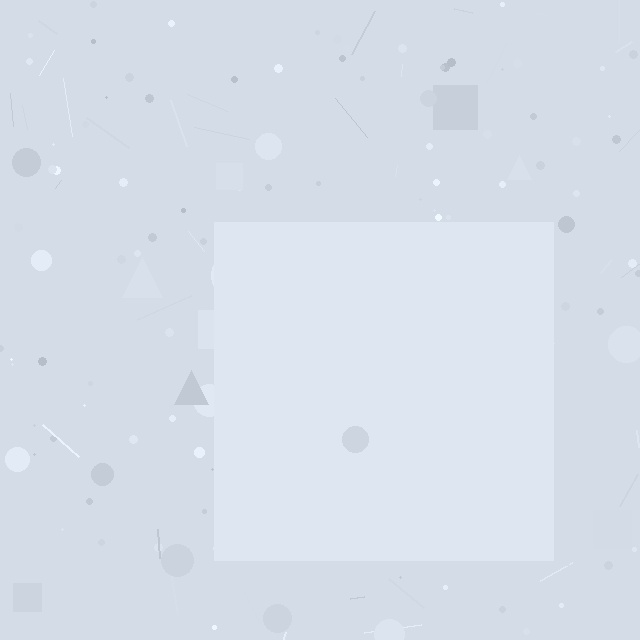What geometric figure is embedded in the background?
A square is embedded in the background.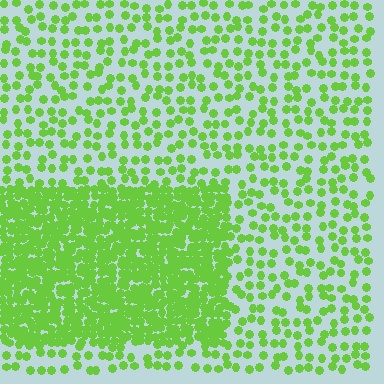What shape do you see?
I see a rectangle.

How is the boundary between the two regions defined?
The boundary is defined by a change in element density (approximately 2.8x ratio). All elements are the same color, size, and shape.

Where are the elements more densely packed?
The elements are more densely packed inside the rectangle boundary.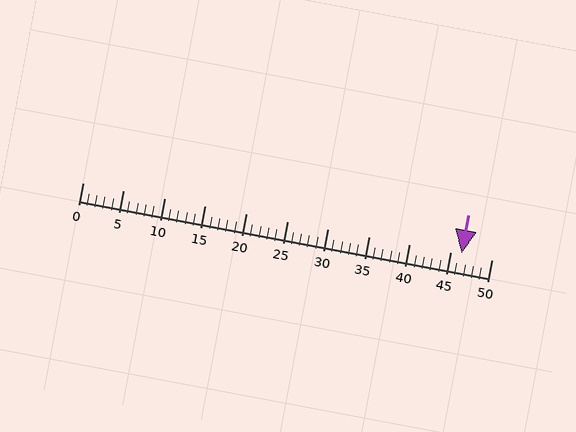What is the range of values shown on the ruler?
The ruler shows values from 0 to 50.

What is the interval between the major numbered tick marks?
The major tick marks are spaced 5 units apart.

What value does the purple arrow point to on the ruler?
The purple arrow points to approximately 46.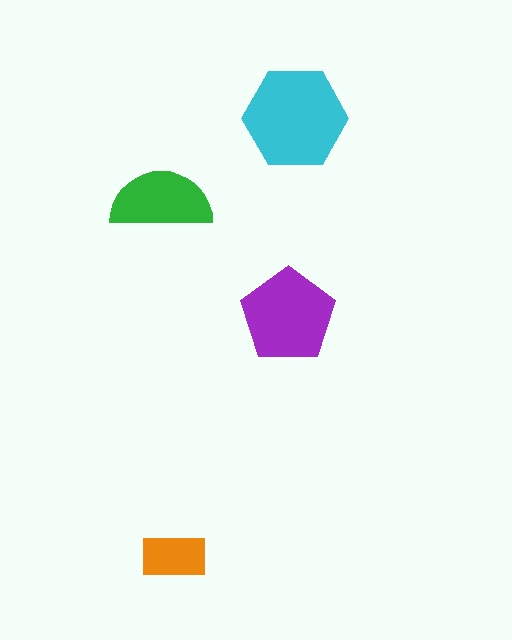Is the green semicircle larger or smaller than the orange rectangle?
Larger.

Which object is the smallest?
The orange rectangle.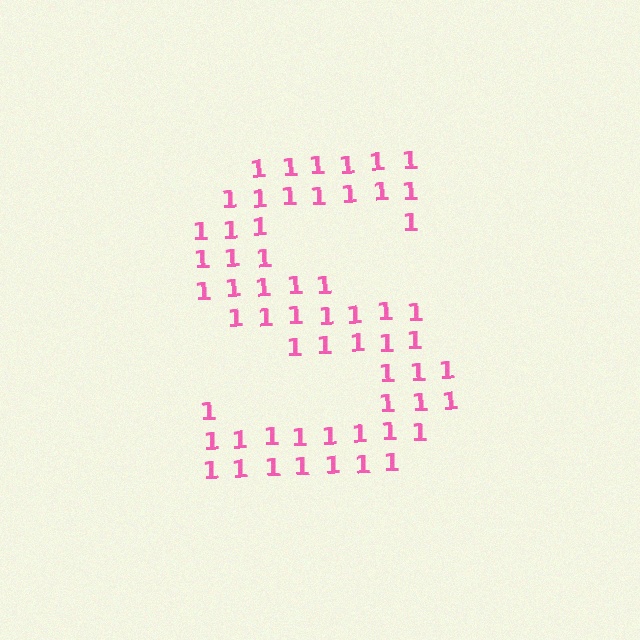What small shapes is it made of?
It is made of small digit 1's.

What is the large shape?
The large shape is the letter S.